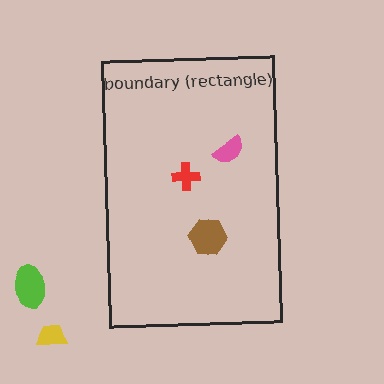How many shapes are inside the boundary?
3 inside, 2 outside.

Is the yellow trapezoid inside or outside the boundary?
Outside.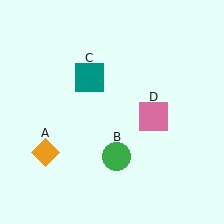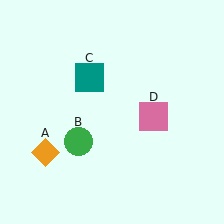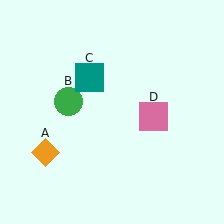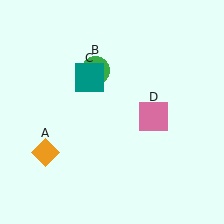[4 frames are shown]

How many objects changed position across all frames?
1 object changed position: green circle (object B).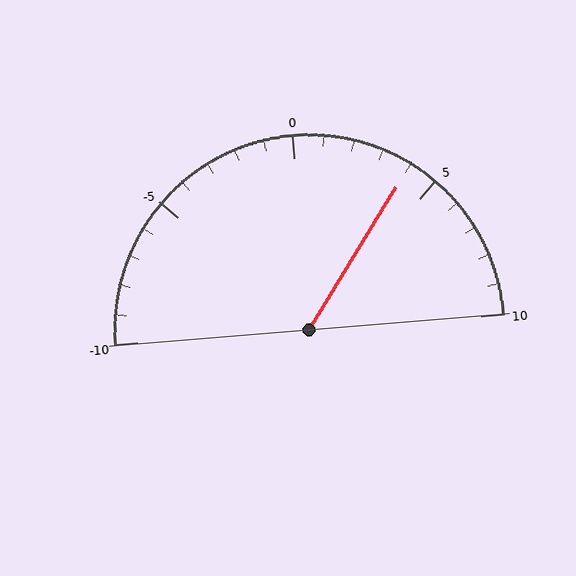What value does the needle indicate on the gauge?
The needle indicates approximately 4.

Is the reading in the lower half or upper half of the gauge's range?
The reading is in the upper half of the range (-10 to 10).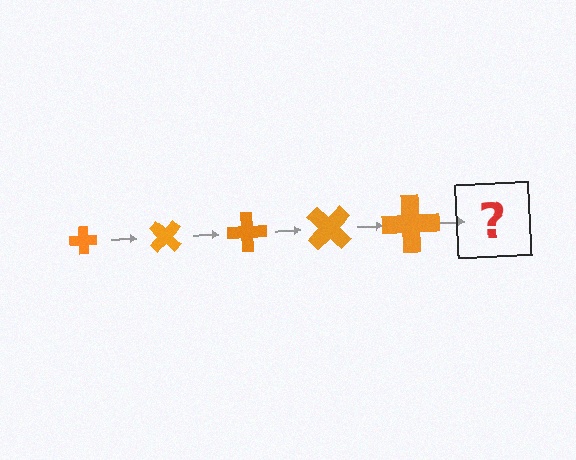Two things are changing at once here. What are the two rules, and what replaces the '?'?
The two rules are that the cross grows larger each step and it rotates 45 degrees each step. The '?' should be a cross, larger than the previous one and rotated 225 degrees from the start.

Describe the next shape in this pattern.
It should be a cross, larger than the previous one and rotated 225 degrees from the start.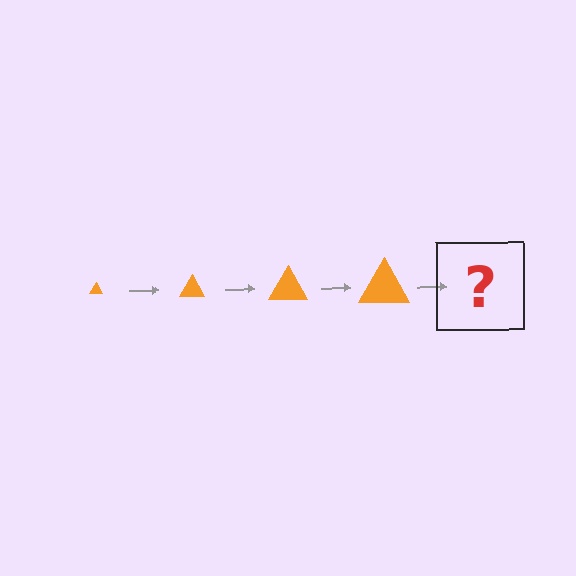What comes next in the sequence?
The next element should be an orange triangle, larger than the previous one.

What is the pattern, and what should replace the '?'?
The pattern is that the triangle gets progressively larger each step. The '?' should be an orange triangle, larger than the previous one.